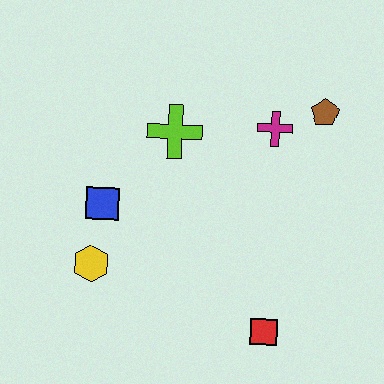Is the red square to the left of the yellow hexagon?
No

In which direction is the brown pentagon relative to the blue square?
The brown pentagon is to the right of the blue square.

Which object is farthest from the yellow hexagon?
The brown pentagon is farthest from the yellow hexagon.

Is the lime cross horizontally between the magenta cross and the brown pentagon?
No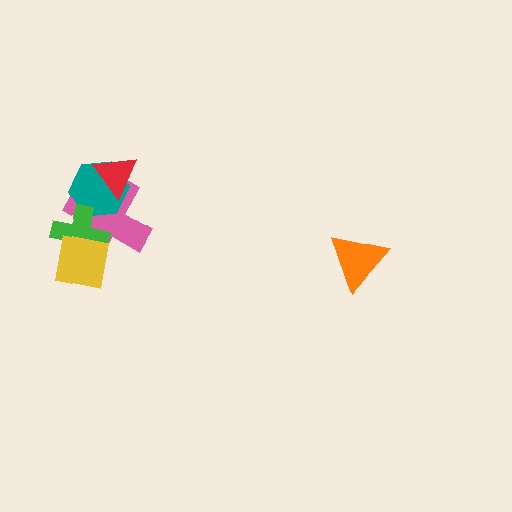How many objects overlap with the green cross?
3 objects overlap with the green cross.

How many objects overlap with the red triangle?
2 objects overlap with the red triangle.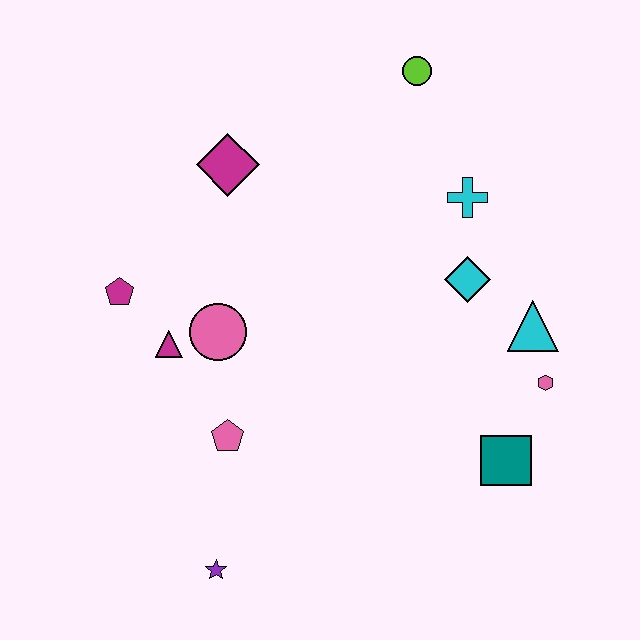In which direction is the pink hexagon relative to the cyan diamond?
The pink hexagon is below the cyan diamond.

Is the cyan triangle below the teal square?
No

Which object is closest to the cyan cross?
The cyan diamond is closest to the cyan cross.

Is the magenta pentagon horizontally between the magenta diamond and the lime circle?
No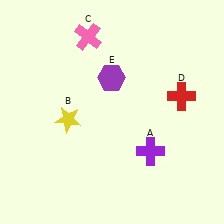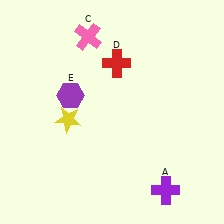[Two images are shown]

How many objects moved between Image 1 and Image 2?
3 objects moved between the two images.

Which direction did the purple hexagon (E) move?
The purple hexagon (E) moved left.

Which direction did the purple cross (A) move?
The purple cross (A) moved down.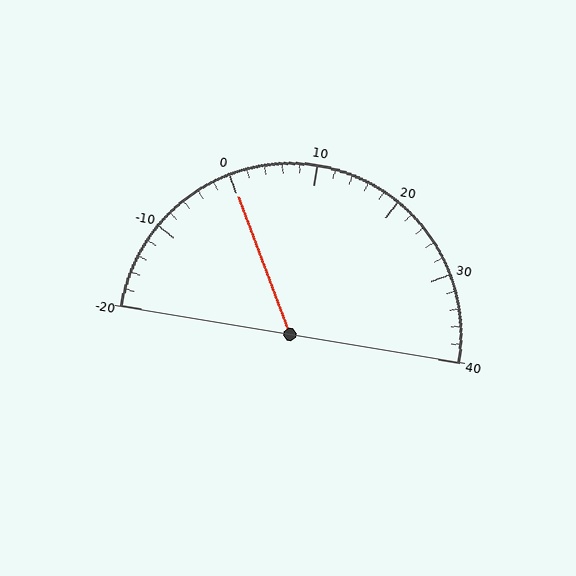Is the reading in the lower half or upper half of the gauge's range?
The reading is in the lower half of the range (-20 to 40).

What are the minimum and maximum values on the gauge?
The gauge ranges from -20 to 40.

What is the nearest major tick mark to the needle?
The nearest major tick mark is 0.